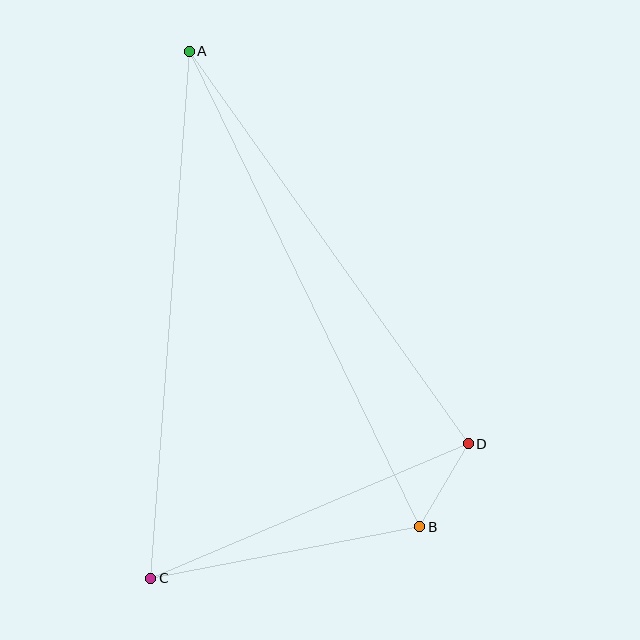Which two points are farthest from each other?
Points A and B are farthest from each other.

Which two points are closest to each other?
Points B and D are closest to each other.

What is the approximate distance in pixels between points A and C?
The distance between A and C is approximately 528 pixels.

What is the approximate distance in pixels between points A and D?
The distance between A and D is approximately 481 pixels.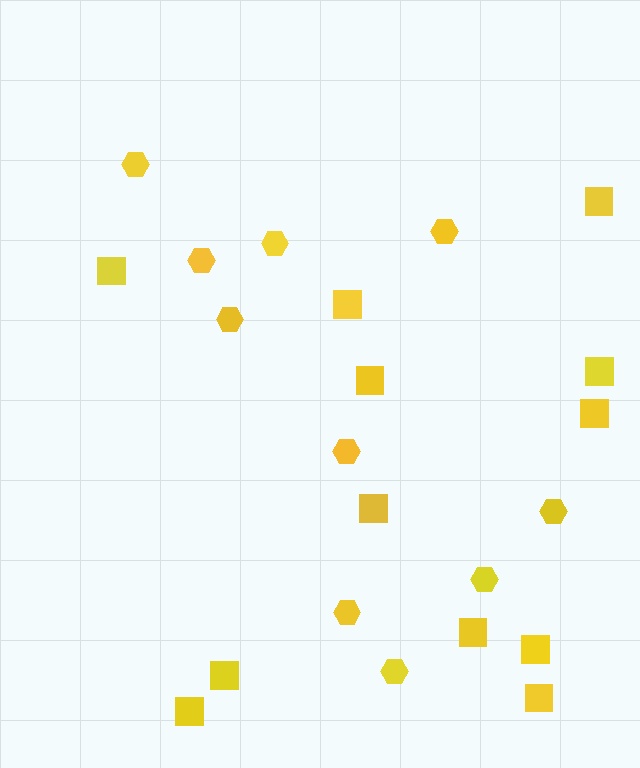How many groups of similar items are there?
There are 2 groups: one group of hexagons (10) and one group of squares (12).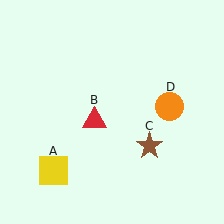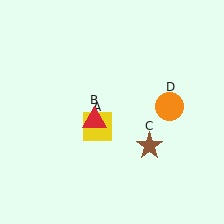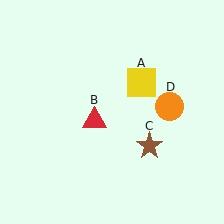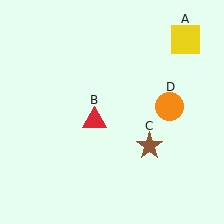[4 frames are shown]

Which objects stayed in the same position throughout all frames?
Red triangle (object B) and brown star (object C) and orange circle (object D) remained stationary.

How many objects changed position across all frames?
1 object changed position: yellow square (object A).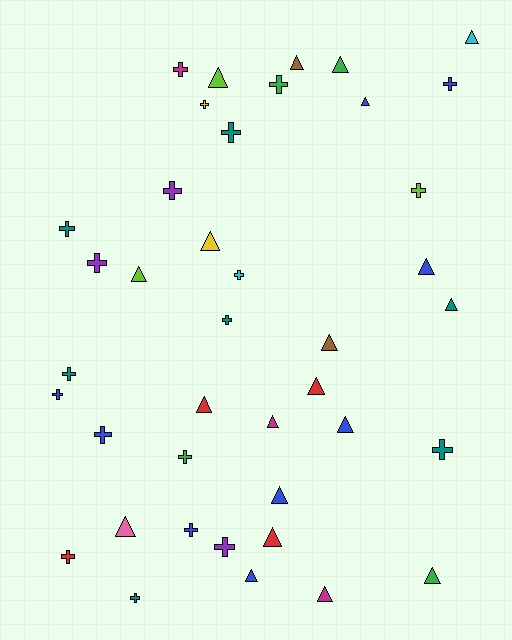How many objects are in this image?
There are 40 objects.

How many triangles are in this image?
There are 20 triangles.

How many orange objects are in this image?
There are no orange objects.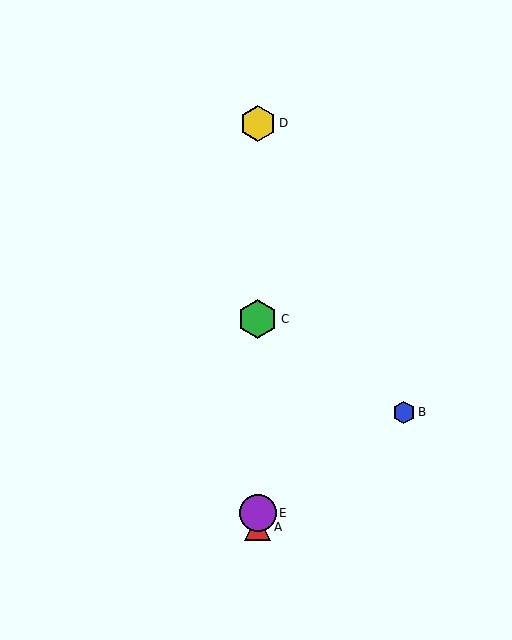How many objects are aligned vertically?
4 objects (A, C, D, E) are aligned vertically.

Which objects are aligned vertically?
Objects A, C, D, E are aligned vertically.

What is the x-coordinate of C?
Object C is at x≈258.